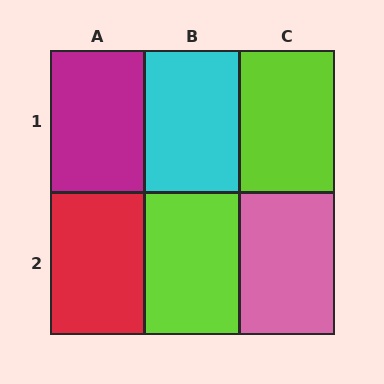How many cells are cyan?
1 cell is cyan.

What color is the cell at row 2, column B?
Lime.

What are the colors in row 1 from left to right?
Magenta, cyan, lime.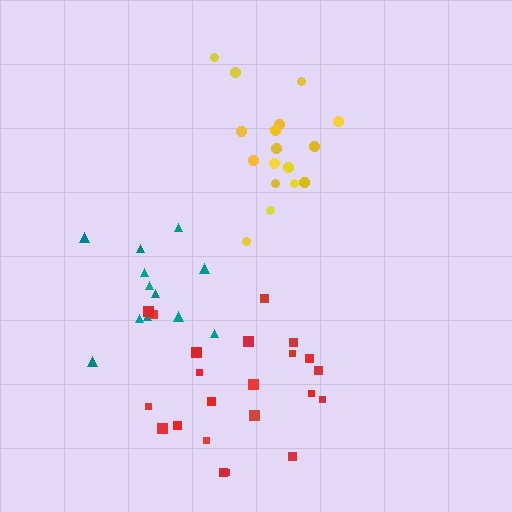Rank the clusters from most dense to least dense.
yellow, red, teal.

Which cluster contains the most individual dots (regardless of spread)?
Red (22).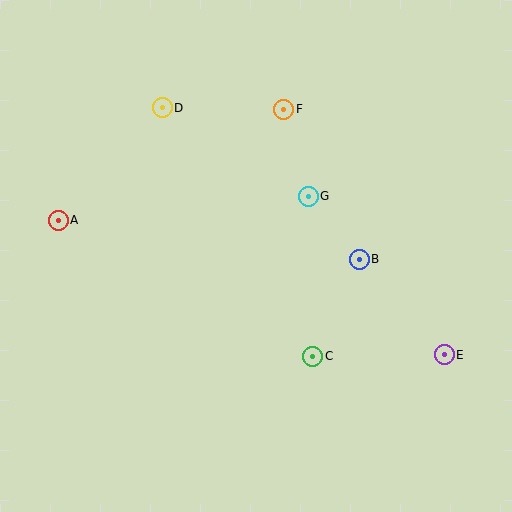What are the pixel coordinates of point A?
Point A is at (58, 220).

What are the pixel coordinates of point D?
Point D is at (162, 108).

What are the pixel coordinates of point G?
Point G is at (308, 196).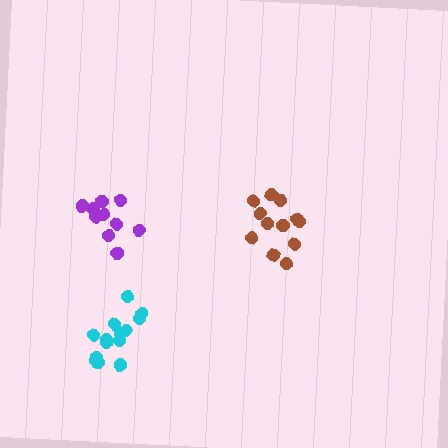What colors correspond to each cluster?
The clusters are colored: purple, brown, cyan.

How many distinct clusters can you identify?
There are 3 distinct clusters.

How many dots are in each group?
Group 1: 10 dots, Group 2: 12 dots, Group 3: 14 dots (36 total).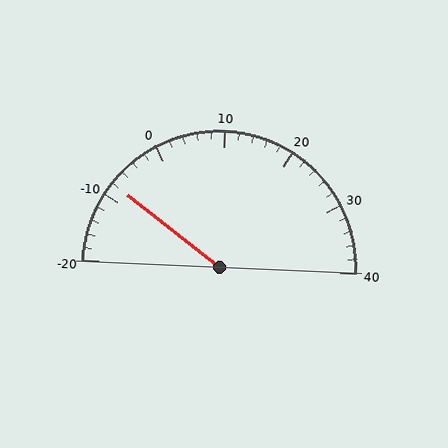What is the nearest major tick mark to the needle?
The nearest major tick mark is -10.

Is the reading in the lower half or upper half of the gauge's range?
The reading is in the lower half of the range (-20 to 40).